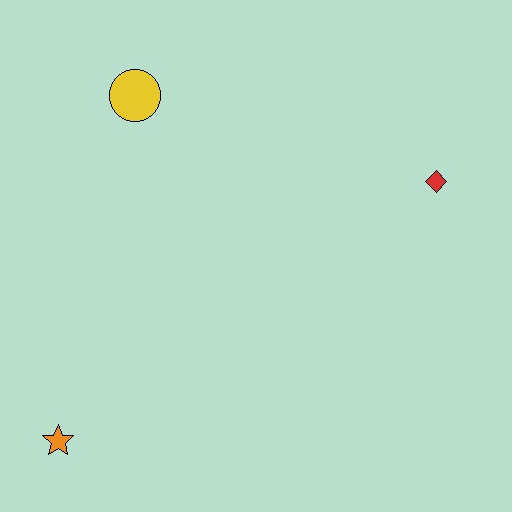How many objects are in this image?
There are 3 objects.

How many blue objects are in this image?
There are no blue objects.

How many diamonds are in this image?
There is 1 diamond.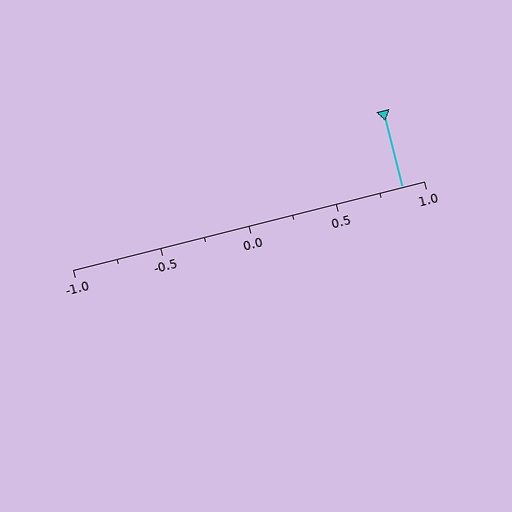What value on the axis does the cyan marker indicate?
The marker indicates approximately 0.88.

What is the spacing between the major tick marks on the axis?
The major ticks are spaced 0.5 apart.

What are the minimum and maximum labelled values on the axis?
The axis runs from -1.0 to 1.0.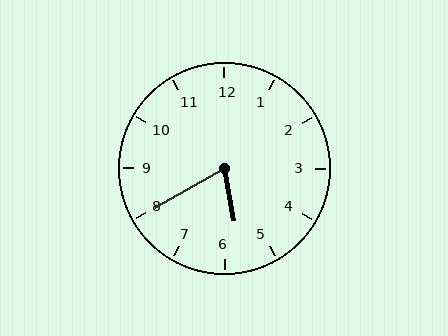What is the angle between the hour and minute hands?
Approximately 70 degrees.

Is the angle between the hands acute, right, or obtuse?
It is acute.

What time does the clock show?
5:40.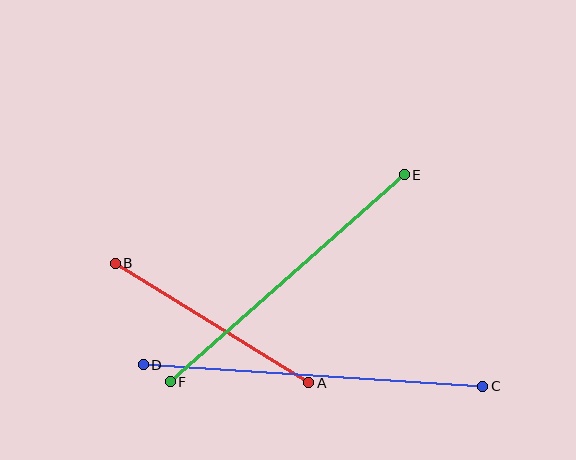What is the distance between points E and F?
The distance is approximately 312 pixels.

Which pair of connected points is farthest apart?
Points C and D are farthest apart.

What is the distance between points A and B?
The distance is approximately 227 pixels.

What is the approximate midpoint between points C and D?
The midpoint is at approximately (313, 376) pixels.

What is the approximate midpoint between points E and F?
The midpoint is at approximately (287, 278) pixels.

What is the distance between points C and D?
The distance is approximately 340 pixels.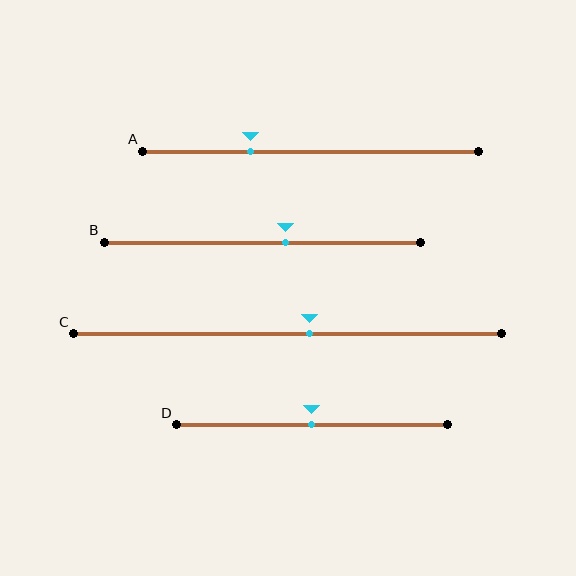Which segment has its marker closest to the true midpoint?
Segment D has its marker closest to the true midpoint.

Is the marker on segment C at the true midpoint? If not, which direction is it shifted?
No, the marker on segment C is shifted to the right by about 5% of the segment length.